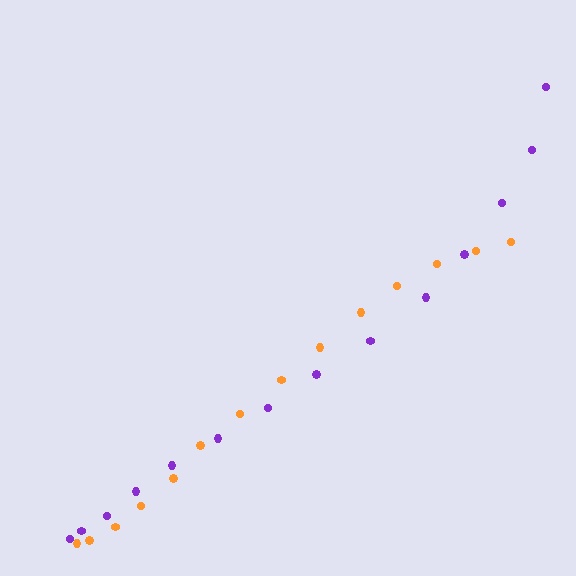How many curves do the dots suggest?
There are 2 distinct paths.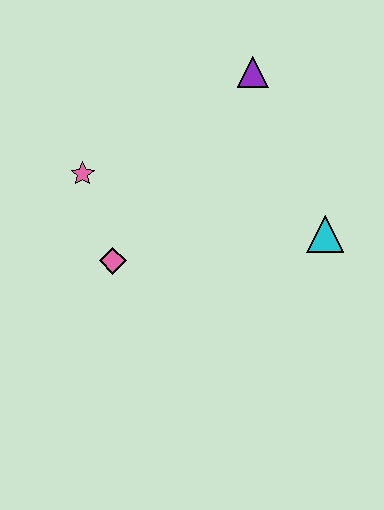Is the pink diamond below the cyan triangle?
Yes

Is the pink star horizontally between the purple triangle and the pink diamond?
No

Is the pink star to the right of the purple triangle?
No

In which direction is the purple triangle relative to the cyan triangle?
The purple triangle is above the cyan triangle.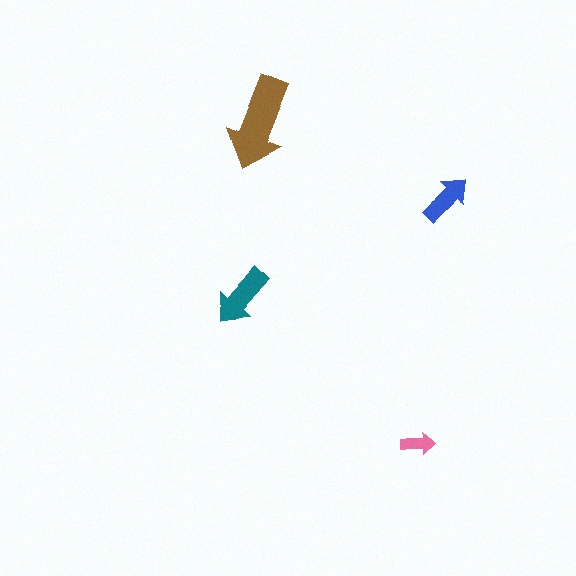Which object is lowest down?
The pink arrow is bottommost.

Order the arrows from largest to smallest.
the brown one, the teal one, the blue one, the pink one.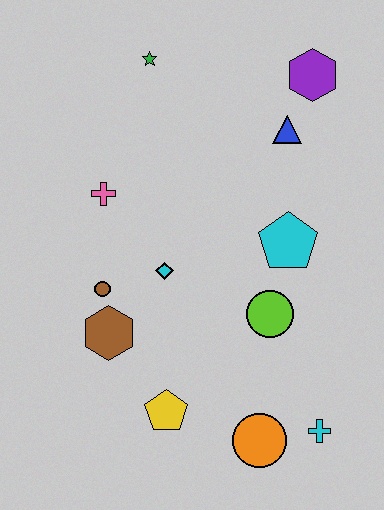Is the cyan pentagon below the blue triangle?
Yes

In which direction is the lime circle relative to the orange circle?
The lime circle is above the orange circle.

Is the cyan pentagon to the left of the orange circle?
No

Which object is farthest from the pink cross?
The cyan cross is farthest from the pink cross.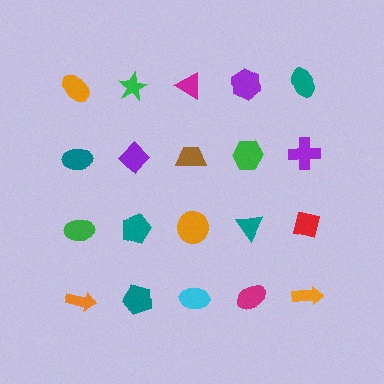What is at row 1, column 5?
A teal ellipse.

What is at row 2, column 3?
A brown trapezoid.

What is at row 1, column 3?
A magenta triangle.